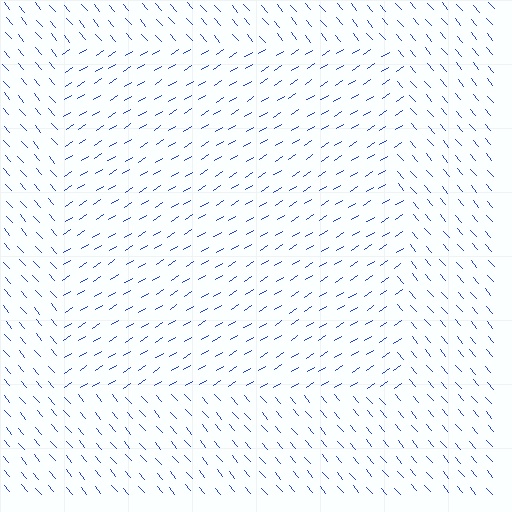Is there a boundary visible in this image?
Yes, there is a texture boundary formed by a change in line orientation.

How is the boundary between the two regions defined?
The boundary is defined purely by a change in line orientation (approximately 82 degrees difference). All lines are the same color and thickness.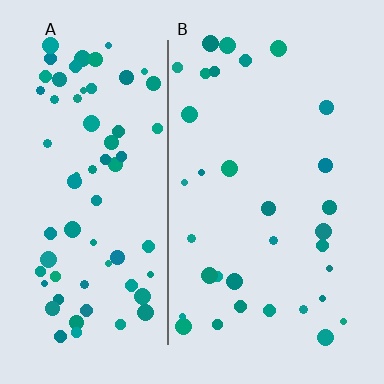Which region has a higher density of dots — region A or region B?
A (the left).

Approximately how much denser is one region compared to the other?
Approximately 2.2× — region A over region B.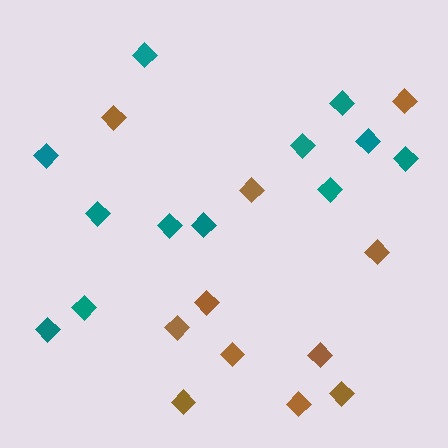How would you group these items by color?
There are 2 groups: one group of teal diamonds (12) and one group of brown diamonds (11).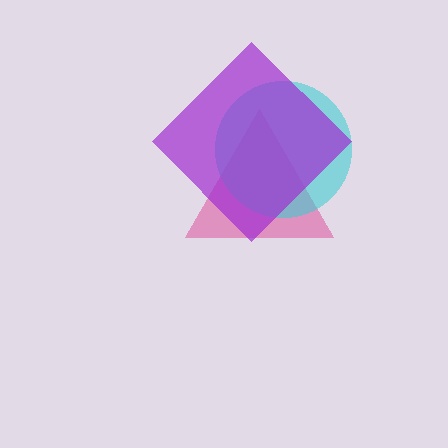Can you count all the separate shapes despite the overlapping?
Yes, there are 3 separate shapes.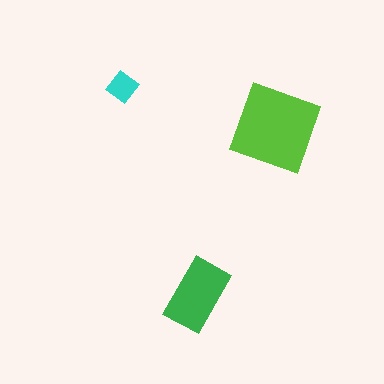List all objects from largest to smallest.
The lime square, the green rectangle, the cyan diamond.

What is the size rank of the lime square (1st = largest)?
1st.